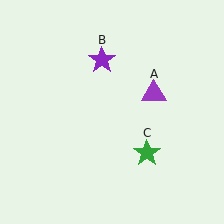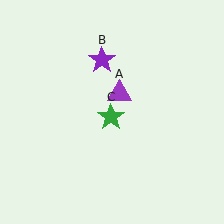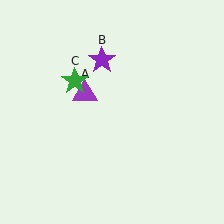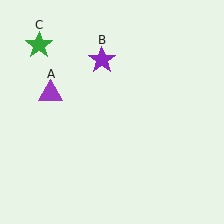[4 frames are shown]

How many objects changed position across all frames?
2 objects changed position: purple triangle (object A), green star (object C).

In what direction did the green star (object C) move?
The green star (object C) moved up and to the left.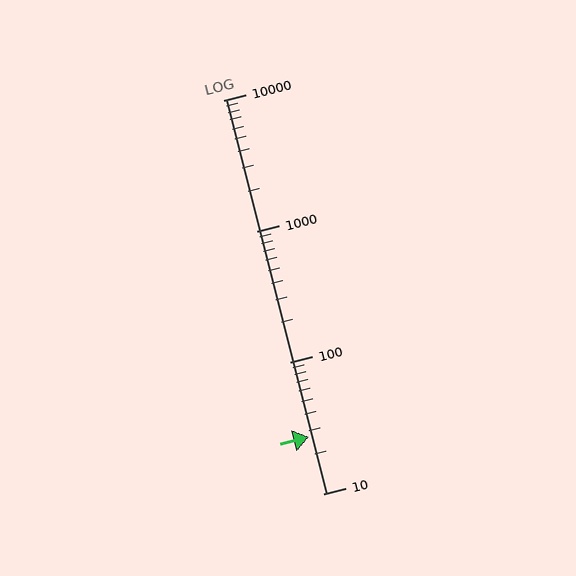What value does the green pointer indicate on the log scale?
The pointer indicates approximately 27.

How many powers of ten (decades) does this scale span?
The scale spans 3 decades, from 10 to 10000.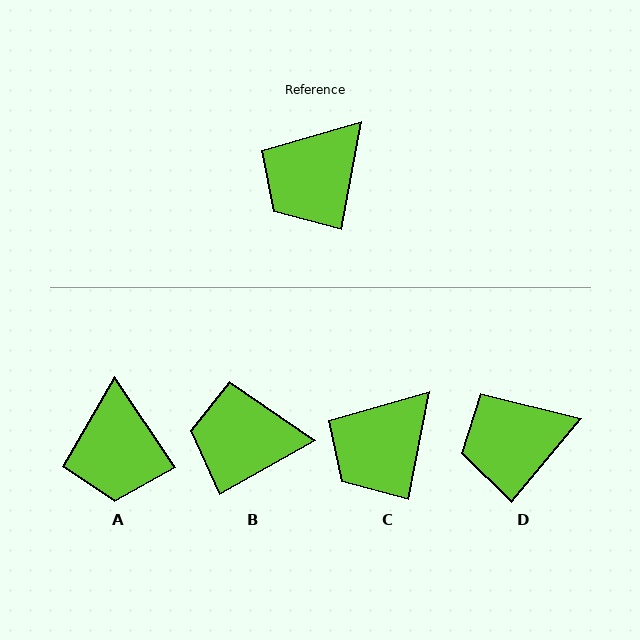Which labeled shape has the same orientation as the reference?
C.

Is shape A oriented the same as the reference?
No, it is off by about 44 degrees.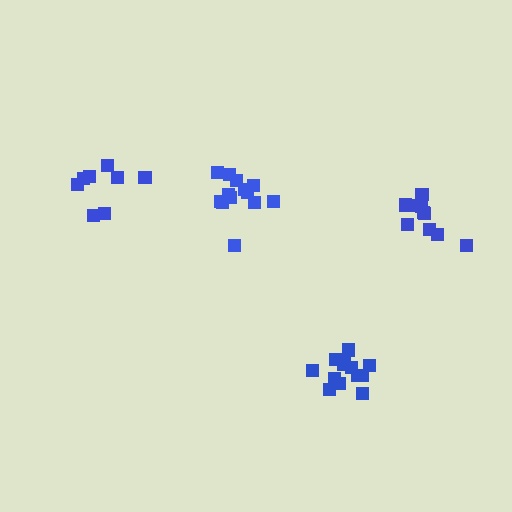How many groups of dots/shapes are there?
There are 4 groups.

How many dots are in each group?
Group 1: 14 dots, Group 2: 13 dots, Group 3: 10 dots, Group 4: 8 dots (45 total).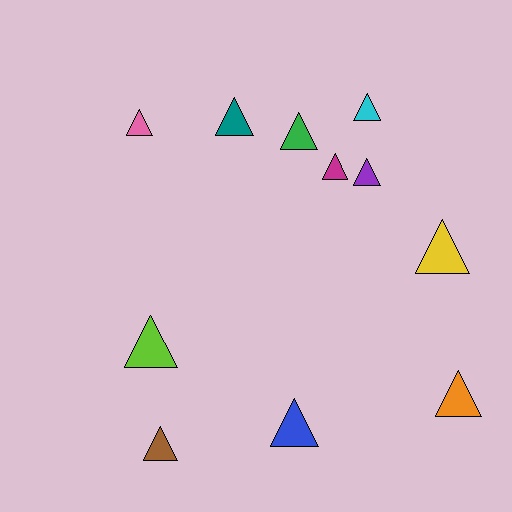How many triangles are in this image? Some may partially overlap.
There are 11 triangles.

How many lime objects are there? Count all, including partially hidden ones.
There is 1 lime object.